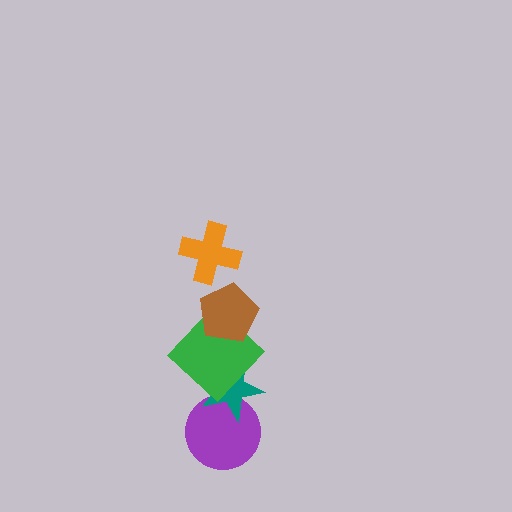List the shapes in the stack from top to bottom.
From top to bottom: the orange cross, the brown pentagon, the green diamond, the teal star, the purple circle.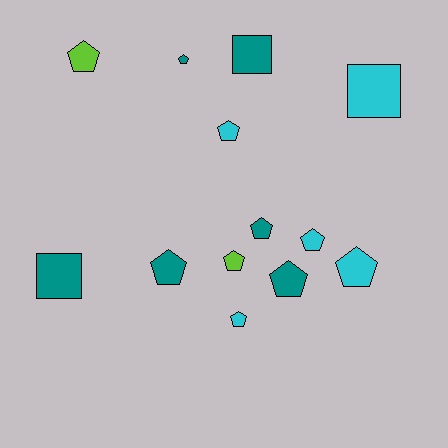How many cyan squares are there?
There is 1 cyan square.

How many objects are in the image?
There are 13 objects.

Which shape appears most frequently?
Pentagon, with 10 objects.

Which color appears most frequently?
Teal, with 6 objects.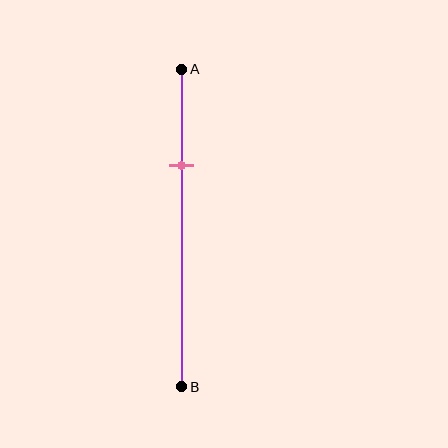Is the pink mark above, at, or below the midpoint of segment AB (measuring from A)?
The pink mark is above the midpoint of segment AB.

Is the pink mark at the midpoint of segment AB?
No, the mark is at about 30% from A, not at the 50% midpoint.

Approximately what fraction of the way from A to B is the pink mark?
The pink mark is approximately 30% of the way from A to B.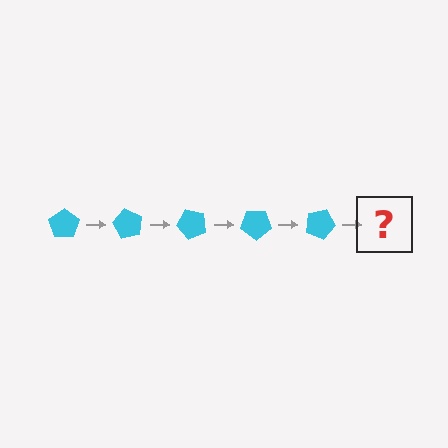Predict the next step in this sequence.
The next step is a cyan pentagon rotated 300 degrees.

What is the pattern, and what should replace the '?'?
The pattern is that the pentagon rotates 60 degrees each step. The '?' should be a cyan pentagon rotated 300 degrees.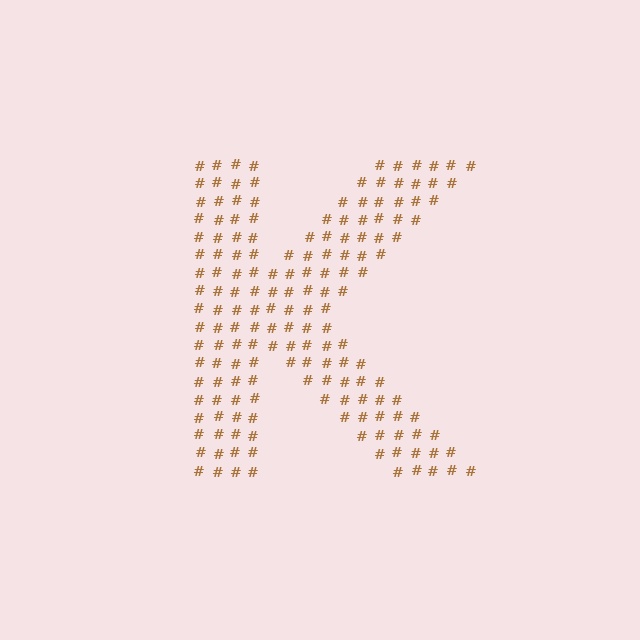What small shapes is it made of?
It is made of small hash symbols.